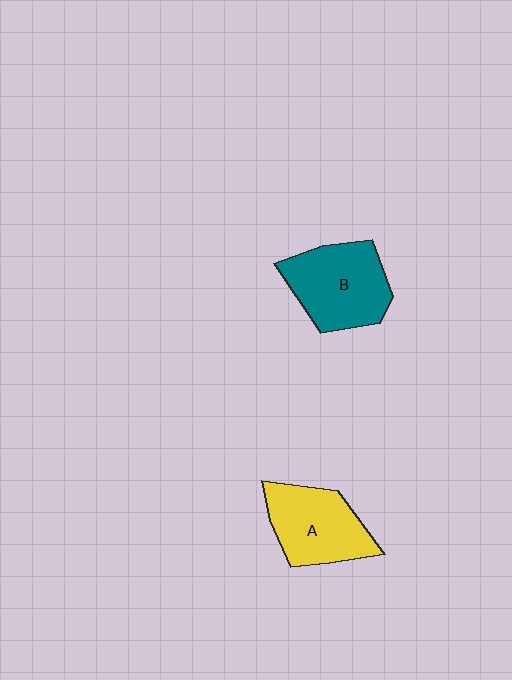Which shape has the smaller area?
Shape A (yellow).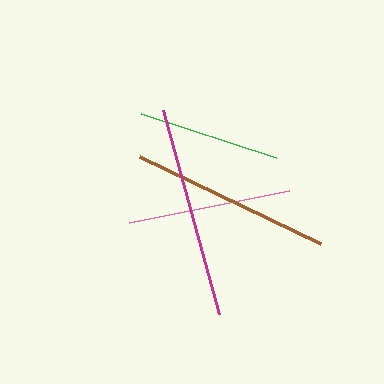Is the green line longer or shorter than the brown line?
The brown line is longer than the green line.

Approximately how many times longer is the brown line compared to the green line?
The brown line is approximately 1.4 times the length of the green line.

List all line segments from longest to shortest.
From longest to shortest: magenta, brown, pink, green.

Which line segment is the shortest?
The green line is the shortest at approximately 142 pixels.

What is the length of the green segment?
The green segment is approximately 142 pixels long.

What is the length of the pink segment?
The pink segment is approximately 163 pixels long.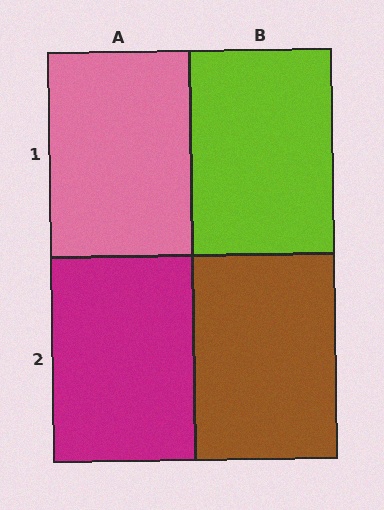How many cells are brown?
1 cell is brown.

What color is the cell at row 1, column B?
Lime.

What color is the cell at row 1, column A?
Pink.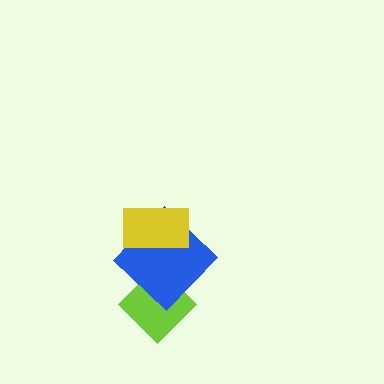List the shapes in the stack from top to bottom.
From top to bottom: the yellow rectangle, the blue diamond, the lime diamond.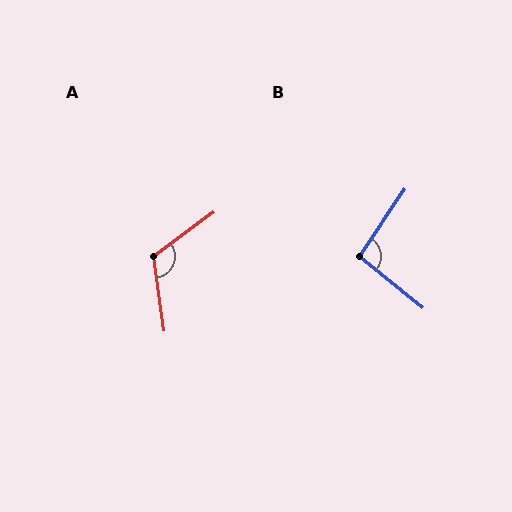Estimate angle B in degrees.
Approximately 95 degrees.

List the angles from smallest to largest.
B (95°), A (118°).